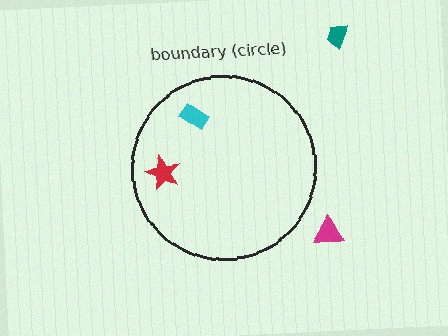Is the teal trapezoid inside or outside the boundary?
Outside.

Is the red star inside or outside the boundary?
Inside.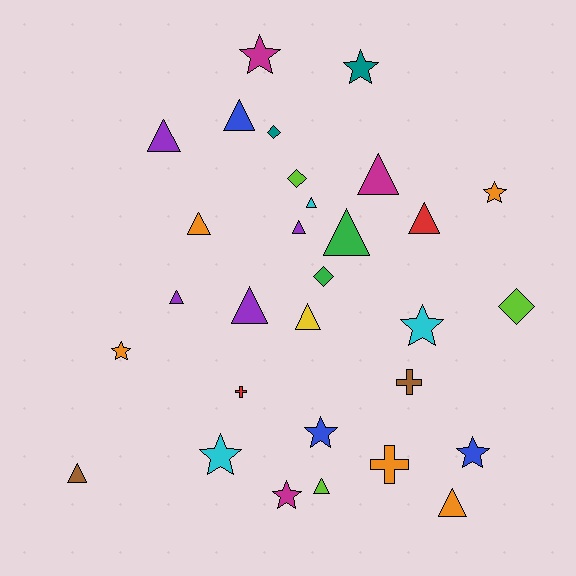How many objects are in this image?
There are 30 objects.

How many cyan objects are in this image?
There are 3 cyan objects.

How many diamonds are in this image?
There are 4 diamonds.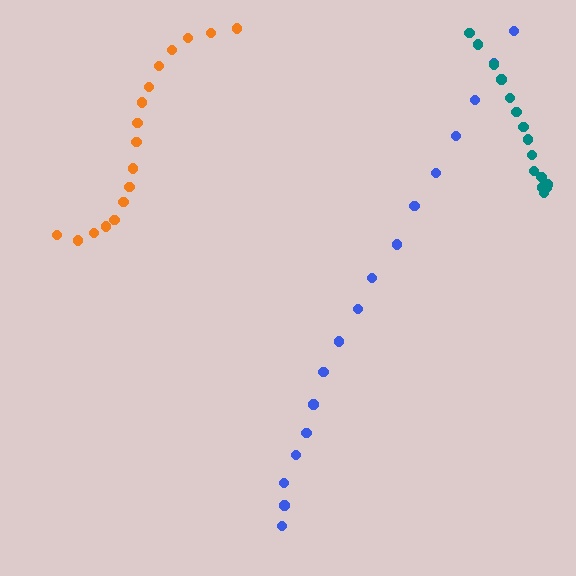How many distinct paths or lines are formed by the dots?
There are 3 distinct paths.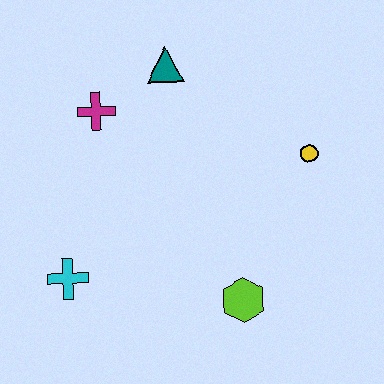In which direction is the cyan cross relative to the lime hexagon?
The cyan cross is to the left of the lime hexagon.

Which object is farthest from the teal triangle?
The lime hexagon is farthest from the teal triangle.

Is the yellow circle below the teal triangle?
Yes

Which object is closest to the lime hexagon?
The yellow circle is closest to the lime hexagon.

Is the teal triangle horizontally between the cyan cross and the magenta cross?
No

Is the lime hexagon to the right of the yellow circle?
No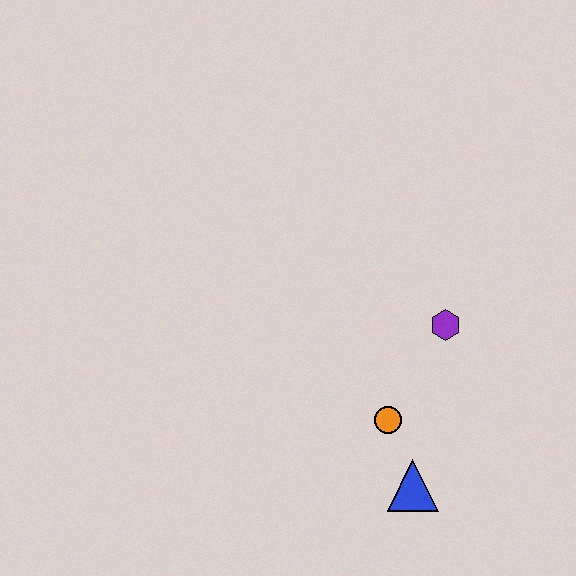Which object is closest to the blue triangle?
The orange circle is closest to the blue triangle.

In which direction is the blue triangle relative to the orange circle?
The blue triangle is below the orange circle.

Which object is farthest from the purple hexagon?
The blue triangle is farthest from the purple hexagon.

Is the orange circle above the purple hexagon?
No